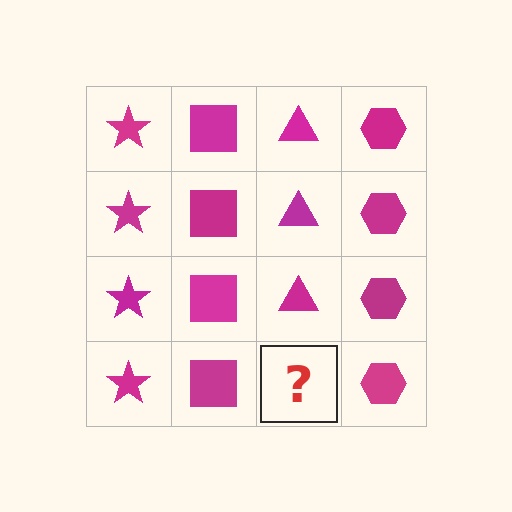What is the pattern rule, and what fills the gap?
The rule is that each column has a consistent shape. The gap should be filled with a magenta triangle.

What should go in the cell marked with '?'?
The missing cell should contain a magenta triangle.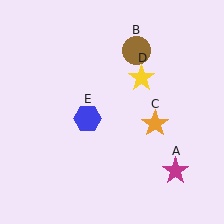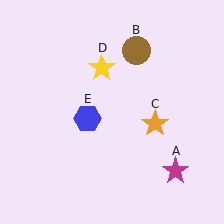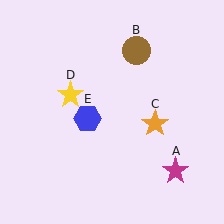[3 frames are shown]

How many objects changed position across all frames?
1 object changed position: yellow star (object D).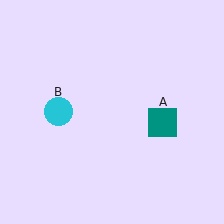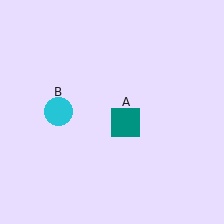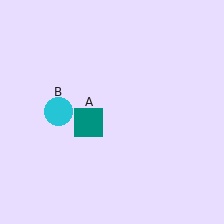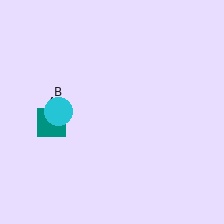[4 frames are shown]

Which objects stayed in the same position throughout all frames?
Cyan circle (object B) remained stationary.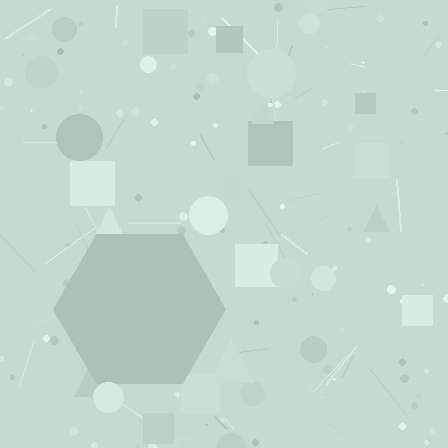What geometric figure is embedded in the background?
A hexagon is embedded in the background.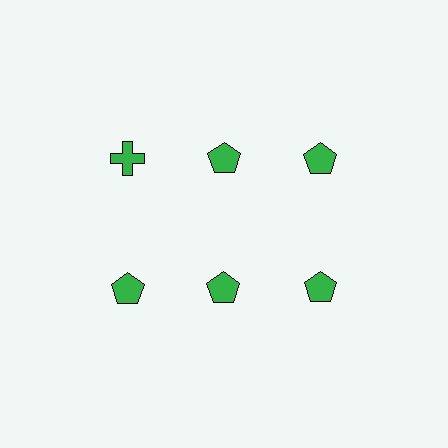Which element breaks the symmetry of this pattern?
The green cross in the top row, leftmost column breaks the symmetry. All other shapes are green pentagons.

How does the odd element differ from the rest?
It has a different shape: cross instead of pentagon.